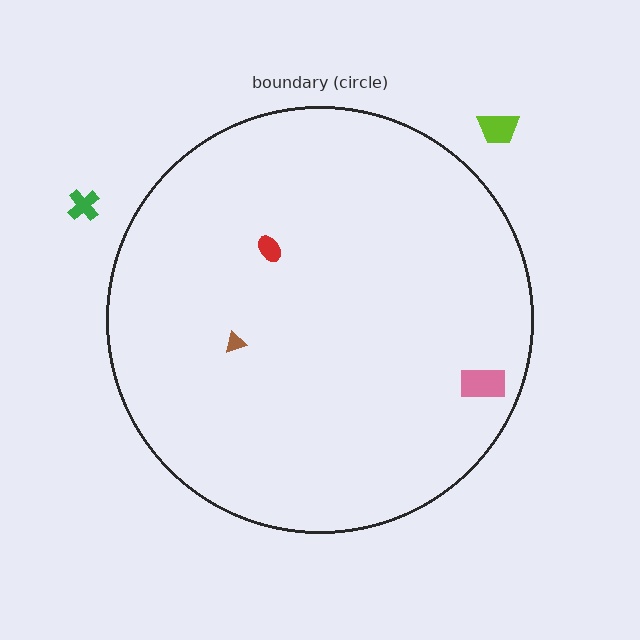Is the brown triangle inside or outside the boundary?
Inside.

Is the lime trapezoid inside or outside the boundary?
Outside.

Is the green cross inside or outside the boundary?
Outside.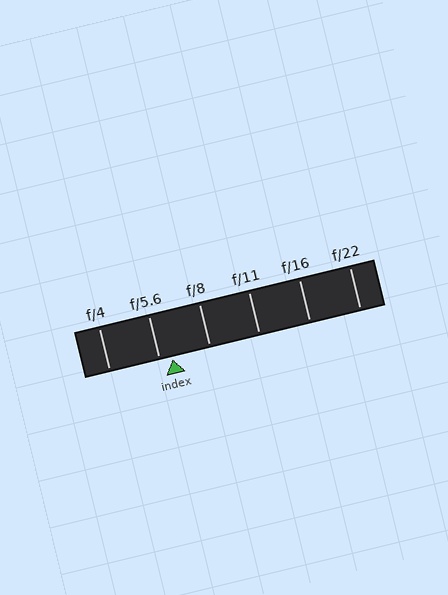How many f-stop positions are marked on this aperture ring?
There are 6 f-stop positions marked.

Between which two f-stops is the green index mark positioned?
The index mark is between f/5.6 and f/8.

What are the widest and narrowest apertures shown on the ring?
The widest aperture shown is f/4 and the narrowest is f/22.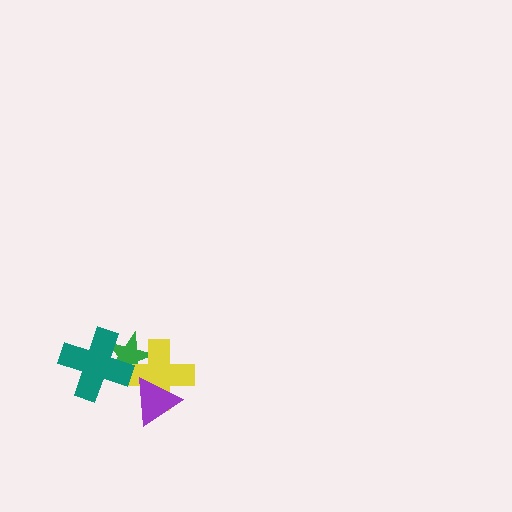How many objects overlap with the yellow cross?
3 objects overlap with the yellow cross.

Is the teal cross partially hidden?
No, no other shape covers it.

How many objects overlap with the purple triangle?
1 object overlaps with the purple triangle.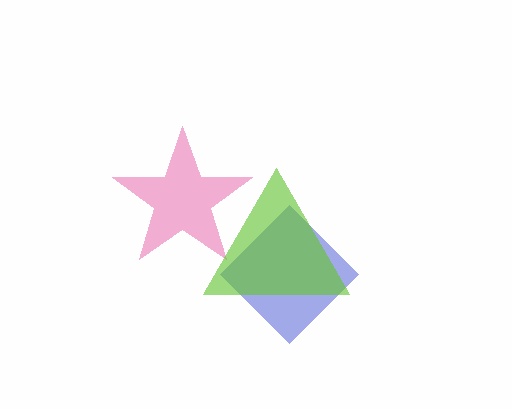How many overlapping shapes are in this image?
There are 3 overlapping shapes in the image.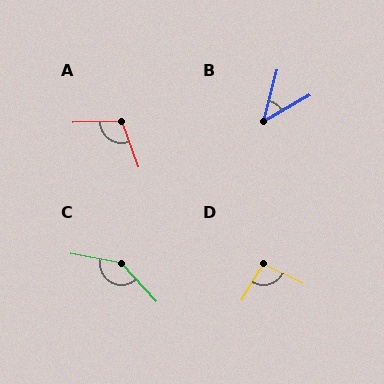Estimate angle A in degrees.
Approximately 108 degrees.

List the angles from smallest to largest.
B (45°), D (95°), A (108°), C (143°).